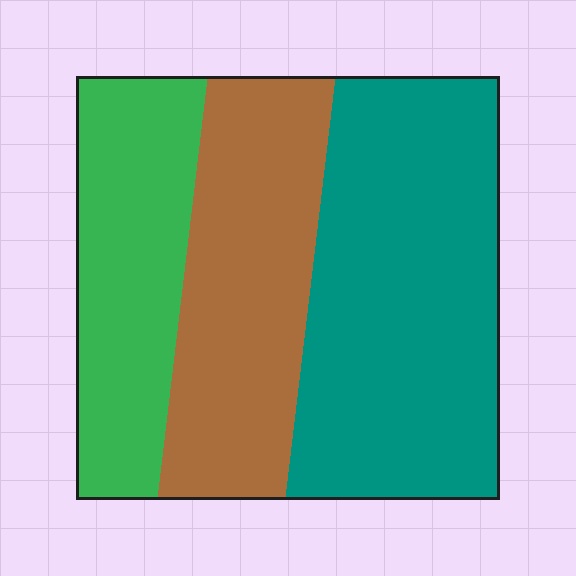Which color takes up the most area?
Teal, at roughly 45%.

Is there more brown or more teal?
Teal.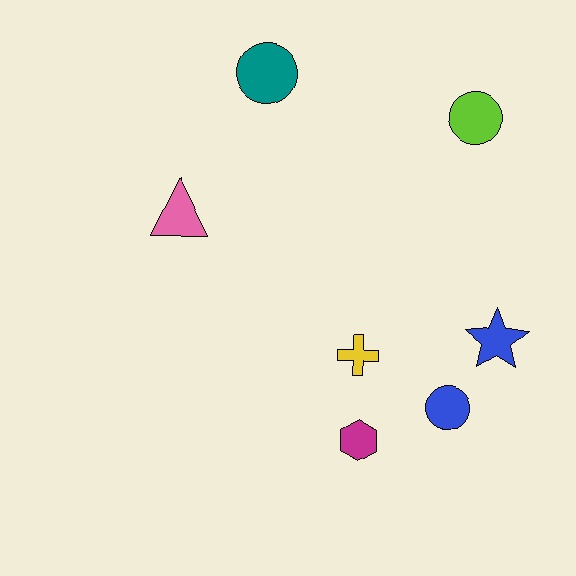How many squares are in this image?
There are no squares.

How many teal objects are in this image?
There is 1 teal object.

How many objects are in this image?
There are 7 objects.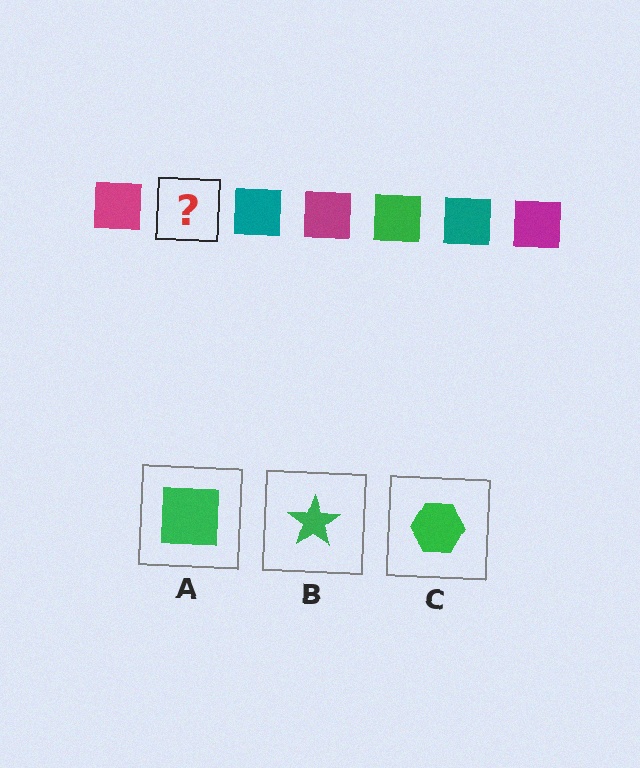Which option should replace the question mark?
Option A.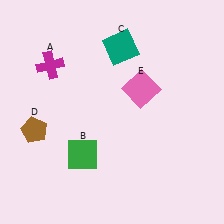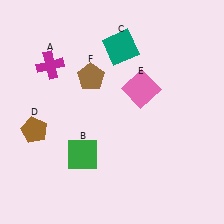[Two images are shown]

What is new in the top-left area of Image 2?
A brown pentagon (F) was added in the top-left area of Image 2.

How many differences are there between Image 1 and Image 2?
There is 1 difference between the two images.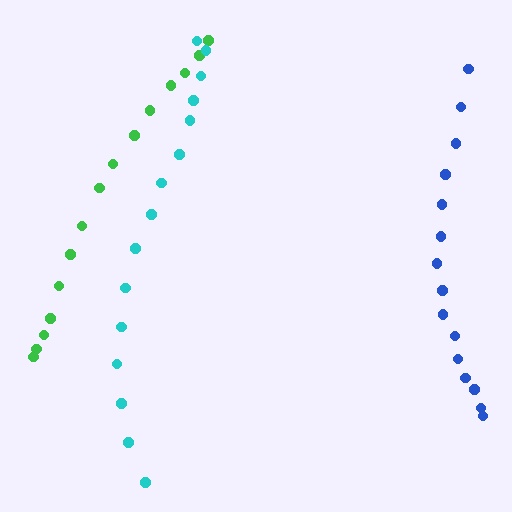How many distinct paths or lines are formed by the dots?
There are 3 distinct paths.